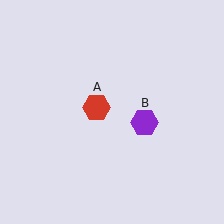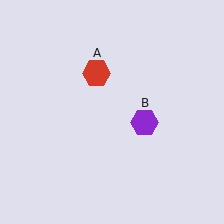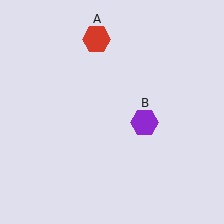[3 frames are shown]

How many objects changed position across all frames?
1 object changed position: red hexagon (object A).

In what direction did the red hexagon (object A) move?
The red hexagon (object A) moved up.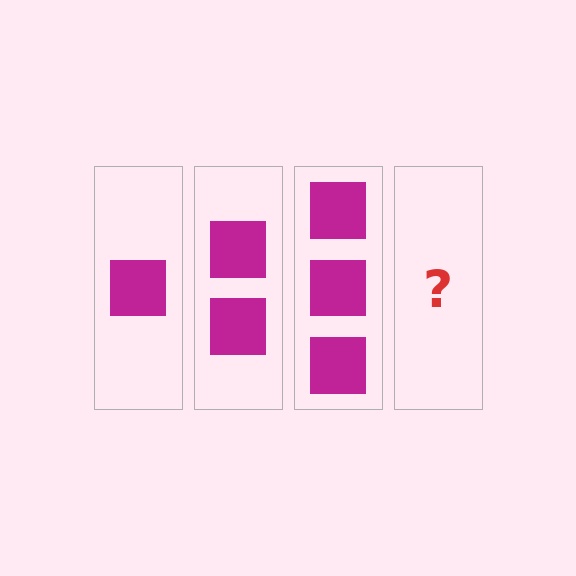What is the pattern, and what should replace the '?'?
The pattern is that each step adds one more square. The '?' should be 4 squares.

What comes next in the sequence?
The next element should be 4 squares.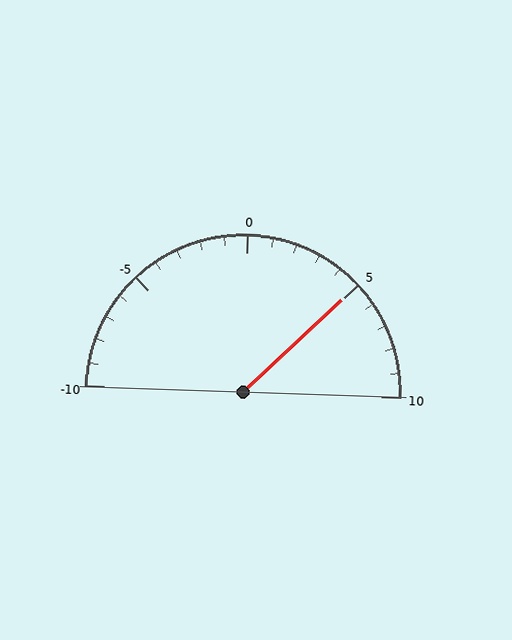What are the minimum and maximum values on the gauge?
The gauge ranges from -10 to 10.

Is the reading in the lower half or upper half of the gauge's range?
The reading is in the upper half of the range (-10 to 10).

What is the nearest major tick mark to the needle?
The nearest major tick mark is 5.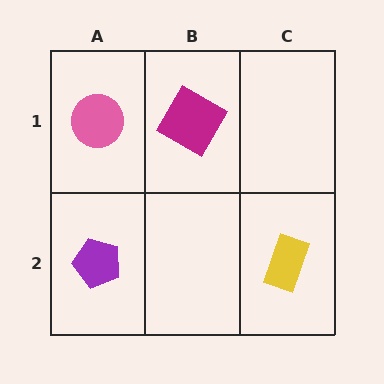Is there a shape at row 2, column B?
No, that cell is empty.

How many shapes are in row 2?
2 shapes.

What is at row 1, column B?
A magenta diamond.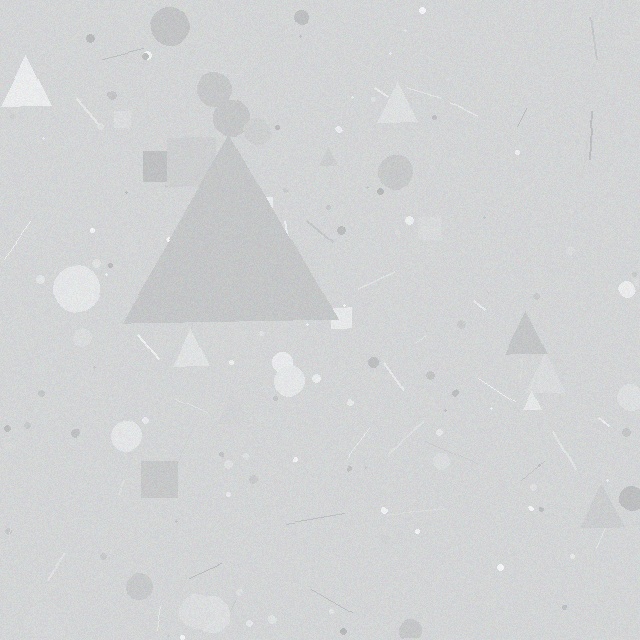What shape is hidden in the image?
A triangle is hidden in the image.